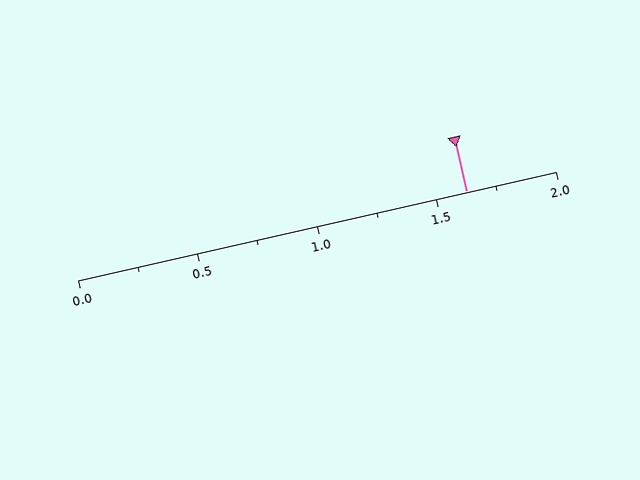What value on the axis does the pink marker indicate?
The marker indicates approximately 1.62.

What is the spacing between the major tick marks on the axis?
The major ticks are spaced 0.5 apart.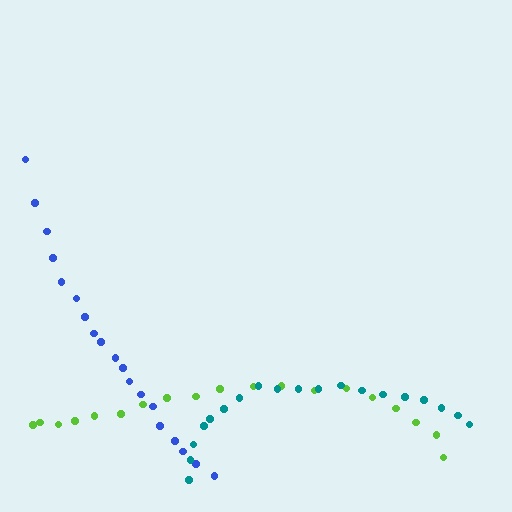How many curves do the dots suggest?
There are 3 distinct paths.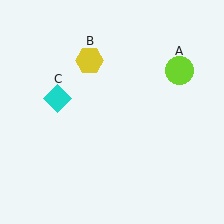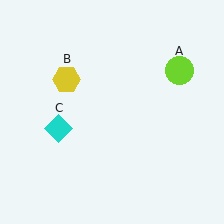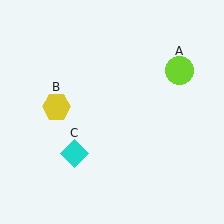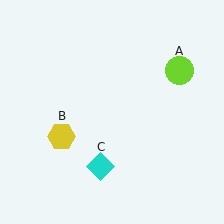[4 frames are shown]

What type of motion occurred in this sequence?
The yellow hexagon (object B), cyan diamond (object C) rotated counterclockwise around the center of the scene.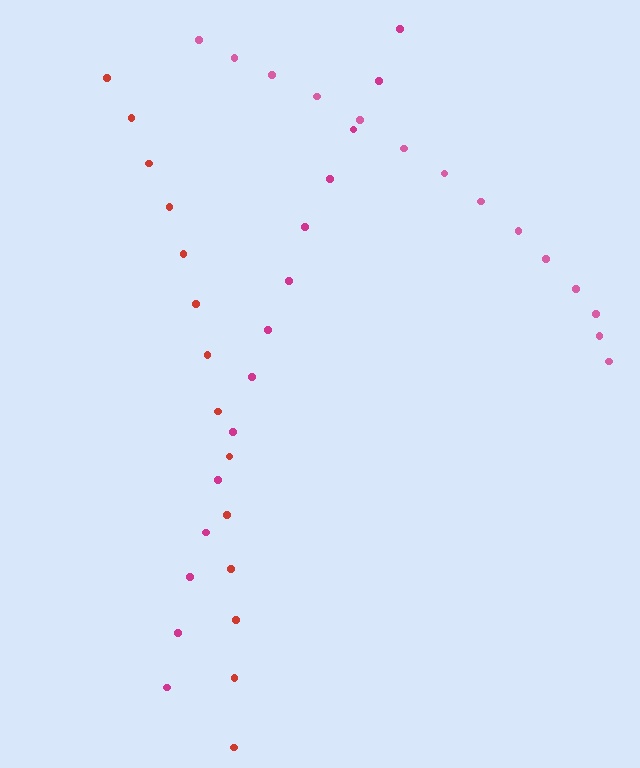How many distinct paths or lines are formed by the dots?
There are 3 distinct paths.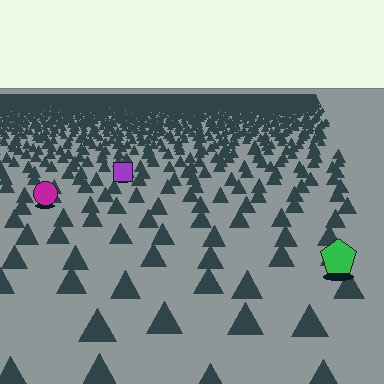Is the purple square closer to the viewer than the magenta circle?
No. The magenta circle is closer — you can tell from the texture gradient: the ground texture is coarser near it.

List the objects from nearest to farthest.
From nearest to farthest: the green pentagon, the magenta circle, the purple square.